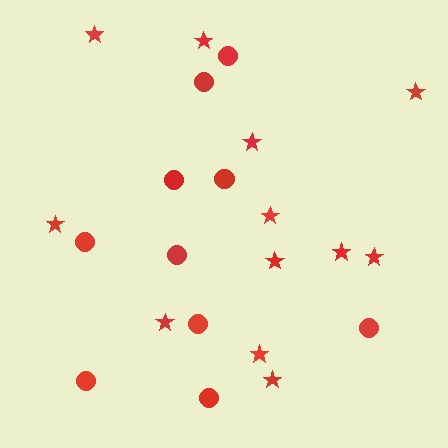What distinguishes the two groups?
There are 2 groups: one group of stars (12) and one group of circles (10).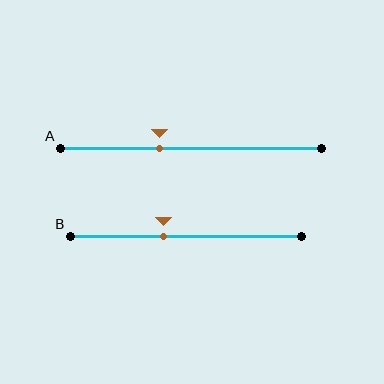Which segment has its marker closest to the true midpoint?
Segment B has its marker closest to the true midpoint.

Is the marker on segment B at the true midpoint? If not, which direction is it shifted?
No, the marker on segment B is shifted to the left by about 10% of the segment length.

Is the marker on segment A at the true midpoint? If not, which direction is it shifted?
No, the marker on segment A is shifted to the left by about 12% of the segment length.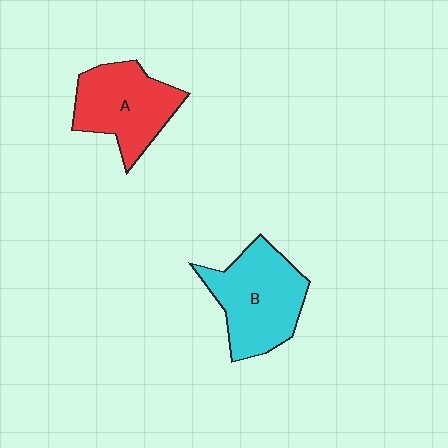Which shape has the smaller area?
Shape A (red).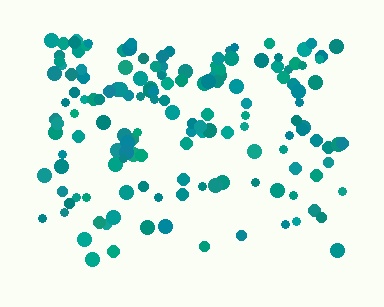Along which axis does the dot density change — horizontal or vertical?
Vertical.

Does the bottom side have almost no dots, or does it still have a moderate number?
Still a moderate number, just noticeably fewer than the top.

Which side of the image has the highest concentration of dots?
The top.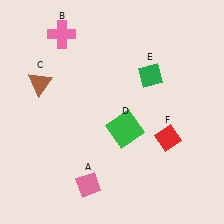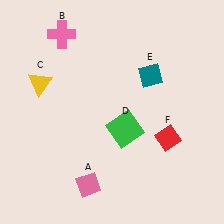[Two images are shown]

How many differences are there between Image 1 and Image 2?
There are 2 differences between the two images.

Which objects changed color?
C changed from brown to yellow. E changed from green to teal.